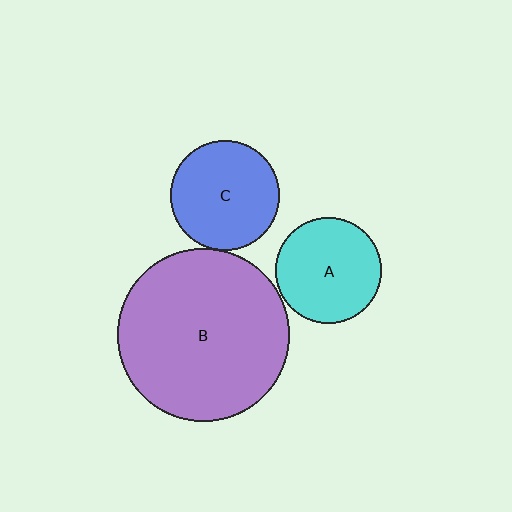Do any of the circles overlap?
No, none of the circles overlap.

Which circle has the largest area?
Circle B (purple).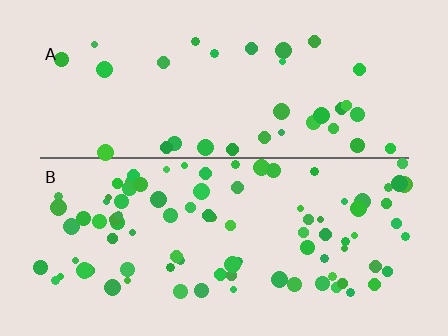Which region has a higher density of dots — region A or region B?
B (the bottom).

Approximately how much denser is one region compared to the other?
Approximately 2.5× — region B over region A.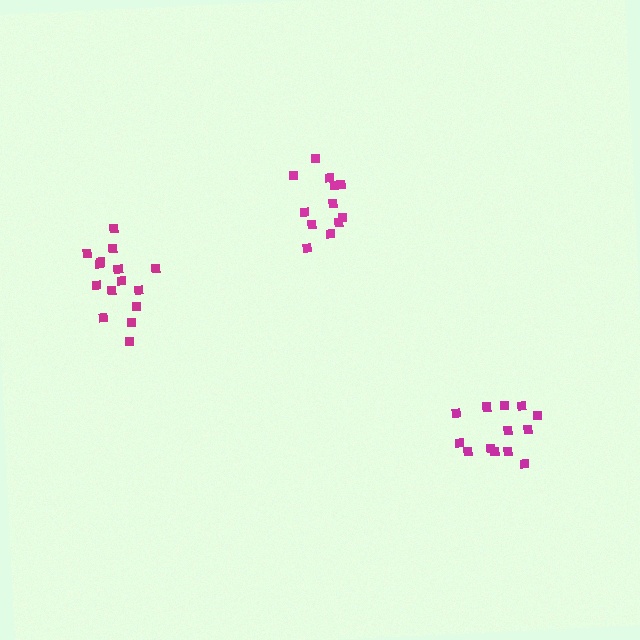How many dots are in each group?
Group 1: 15 dots, Group 2: 12 dots, Group 3: 13 dots (40 total).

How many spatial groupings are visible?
There are 3 spatial groupings.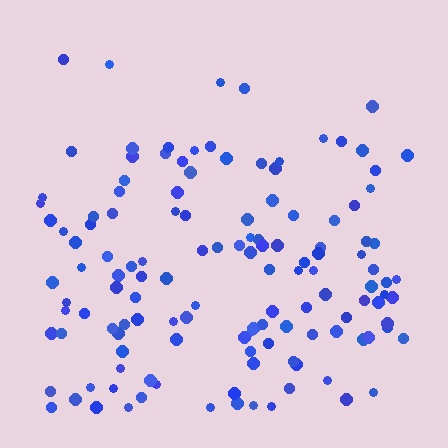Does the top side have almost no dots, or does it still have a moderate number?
Still a moderate number, just noticeably fewer than the bottom.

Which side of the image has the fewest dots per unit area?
The top.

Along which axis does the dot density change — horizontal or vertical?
Vertical.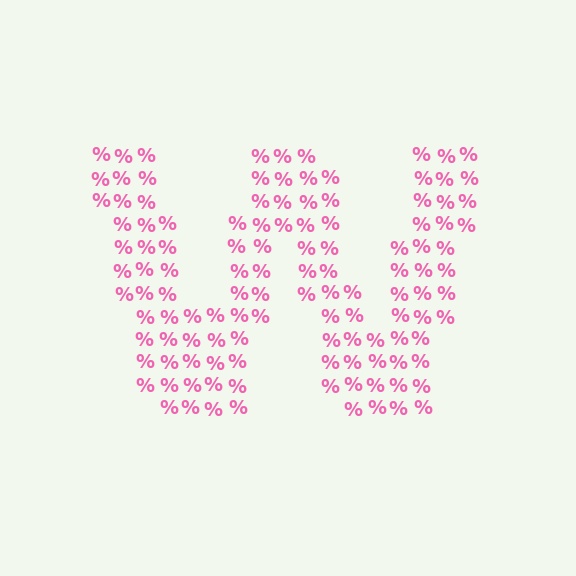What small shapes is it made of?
It is made of small percent signs.